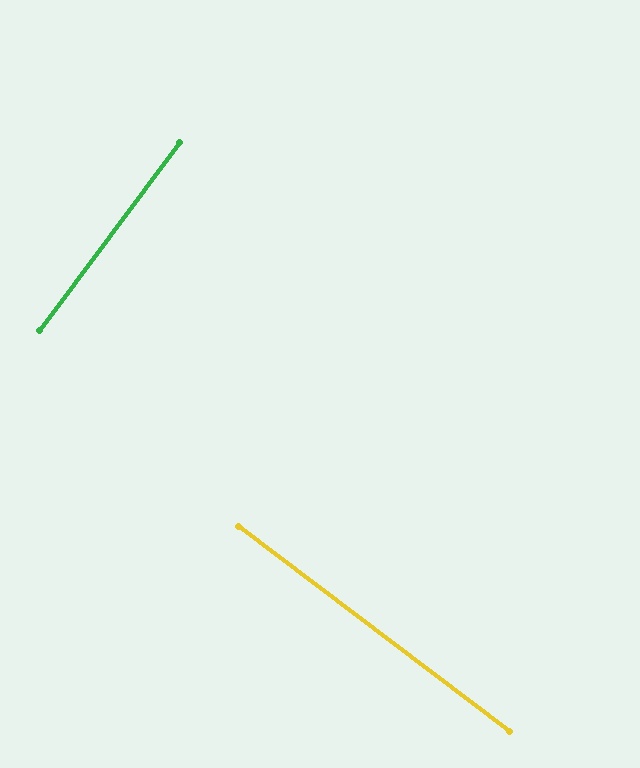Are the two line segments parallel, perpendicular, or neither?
Perpendicular — they meet at approximately 89°.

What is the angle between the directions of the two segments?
Approximately 89 degrees.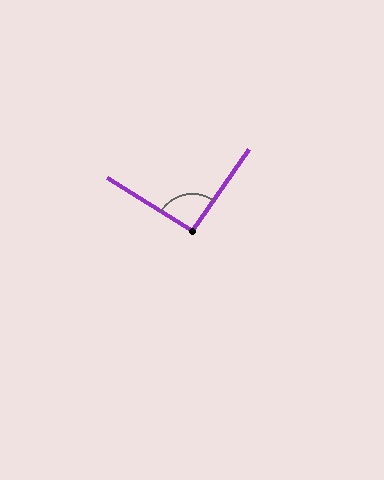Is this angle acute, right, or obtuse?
It is approximately a right angle.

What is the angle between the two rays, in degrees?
Approximately 92 degrees.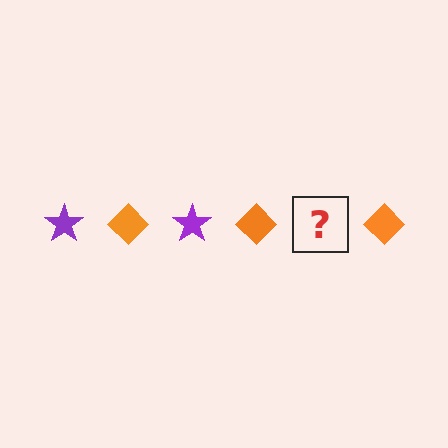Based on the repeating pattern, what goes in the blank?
The blank should be a purple star.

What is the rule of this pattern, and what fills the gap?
The rule is that the pattern alternates between purple star and orange diamond. The gap should be filled with a purple star.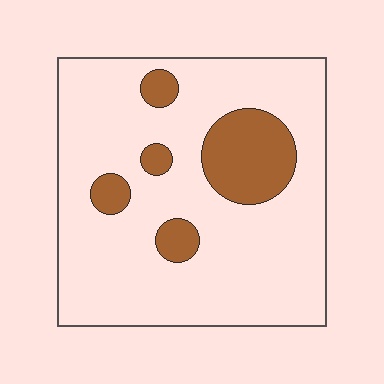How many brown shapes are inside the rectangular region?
5.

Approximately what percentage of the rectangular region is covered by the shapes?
Approximately 15%.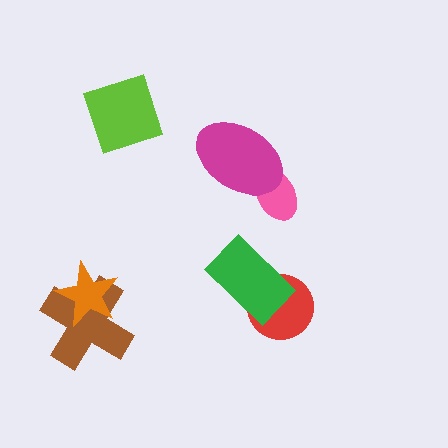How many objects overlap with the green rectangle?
1 object overlaps with the green rectangle.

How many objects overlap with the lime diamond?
0 objects overlap with the lime diamond.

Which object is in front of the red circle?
The green rectangle is in front of the red circle.